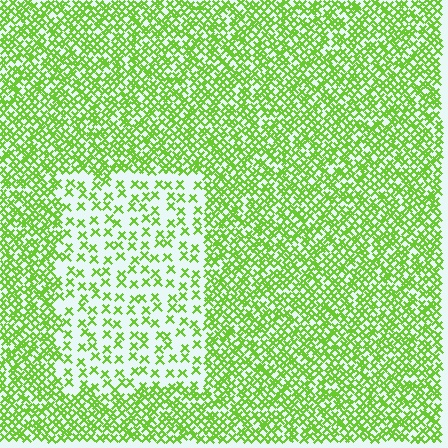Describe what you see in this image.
The image contains small lime elements arranged at two different densities. A rectangle-shaped region is visible where the elements are less densely packed than the surrounding area.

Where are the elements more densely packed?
The elements are more densely packed outside the rectangle boundary.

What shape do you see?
I see a rectangle.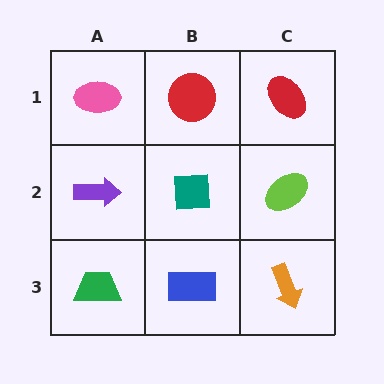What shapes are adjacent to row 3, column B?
A teal square (row 2, column B), a green trapezoid (row 3, column A), an orange arrow (row 3, column C).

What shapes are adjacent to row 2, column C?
A red ellipse (row 1, column C), an orange arrow (row 3, column C), a teal square (row 2, column B).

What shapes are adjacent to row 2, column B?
A red circle (row 1, column B), a blue rectangle (row 3, column B), a purple arrow (row 2, column A), a lime ellipse (row 2, column C).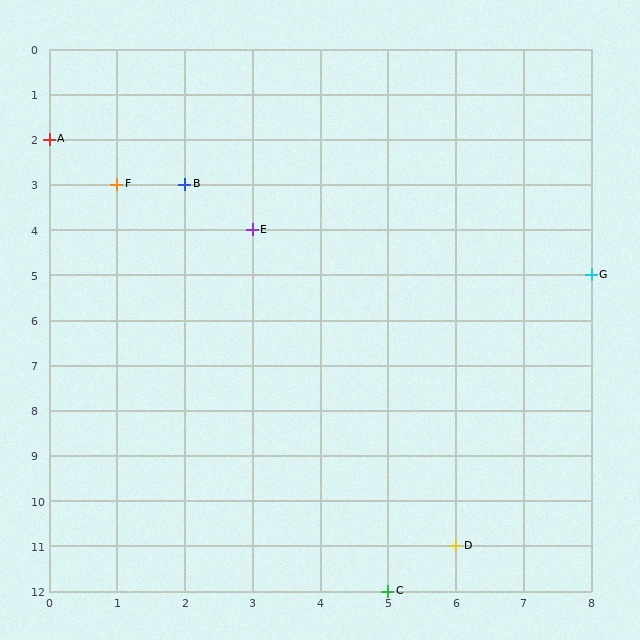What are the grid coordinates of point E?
Point E is at grid coordinates (3, 4).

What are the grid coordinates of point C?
Point C is at grid coordinates (5, 12).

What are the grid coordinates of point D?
Point D is at grid coordinates (6, 11).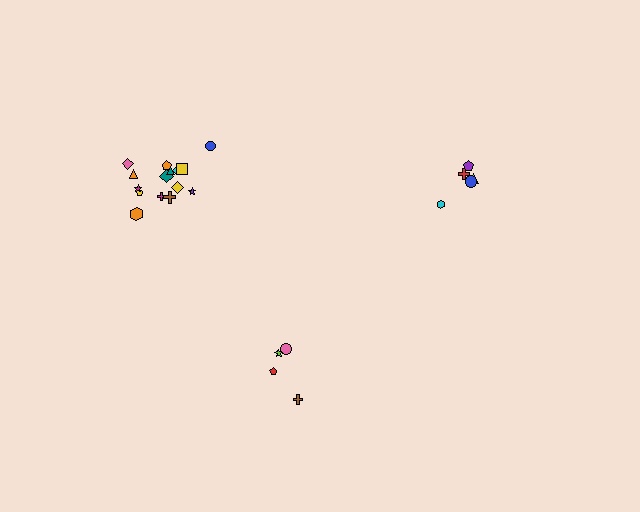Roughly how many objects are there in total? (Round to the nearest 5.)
Roughly 25 objects in total.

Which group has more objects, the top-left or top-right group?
The top-left group.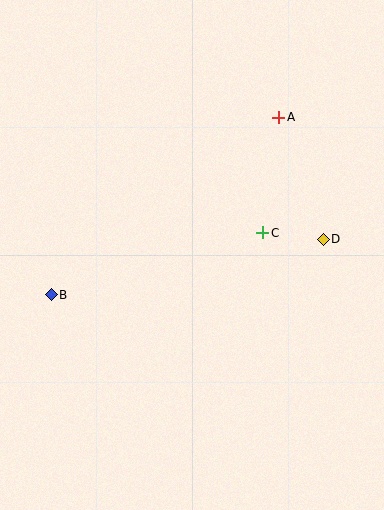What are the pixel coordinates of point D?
Point D is at (323, 239).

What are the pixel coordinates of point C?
Point C is at (263, 233).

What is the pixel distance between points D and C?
The distance between D and C is 61 pixels.